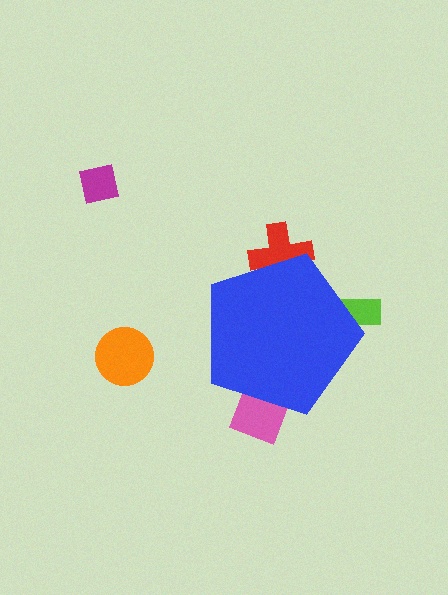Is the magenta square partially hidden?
No, the magenta square is fully visible.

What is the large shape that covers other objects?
A blue pentagon.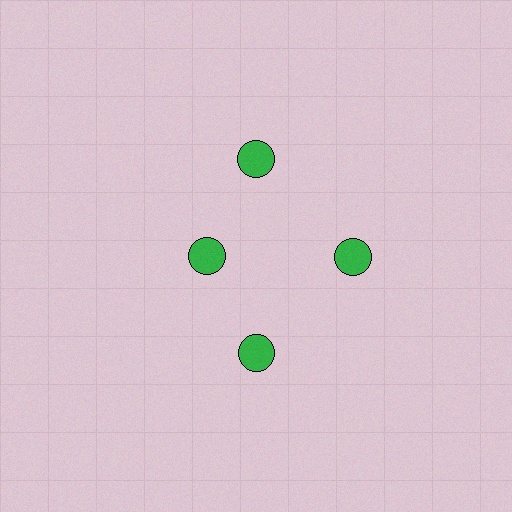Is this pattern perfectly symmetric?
No. The 4 green circles are arranged in a ring, but one element near the 9 o'clock position is pulled inward toward the center, breaking the 4-fold rotational symmetry.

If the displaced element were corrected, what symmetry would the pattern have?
It would have 4-fold rotational symmetry — the pattern would map onto itself every 90 degrees.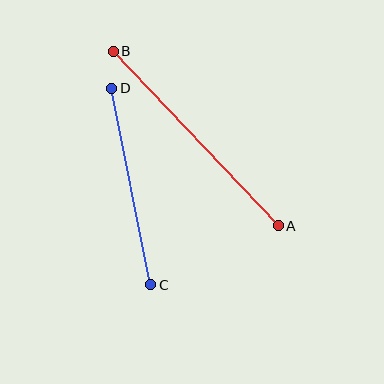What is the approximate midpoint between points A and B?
The midpoint is at approximately (196, 138) pixels.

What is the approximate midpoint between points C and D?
The midpoint is at approximately (131, 187) pixels.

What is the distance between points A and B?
The distance is approximately 240 pixels.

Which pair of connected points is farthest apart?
Points A and B are farthest apart.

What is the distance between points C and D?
The distance is approximately 201 pixels.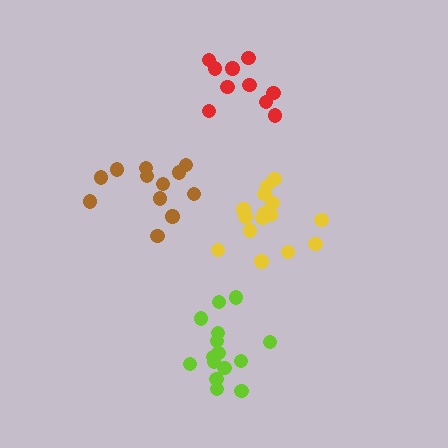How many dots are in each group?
Group 1: 15 dots, Group 2: 12 dots, Group 3: 10 dots, Group 4: 16 dots (53 total).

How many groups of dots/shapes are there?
There are 4 groups.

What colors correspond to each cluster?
The clusters are colored: lime, brown, red, yellow.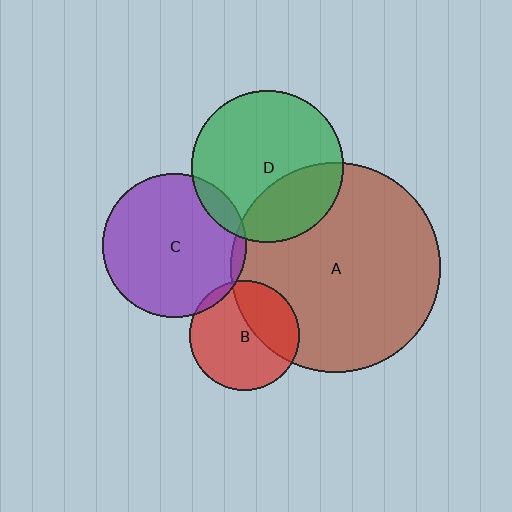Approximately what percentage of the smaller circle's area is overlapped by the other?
Approximately 10%.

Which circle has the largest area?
Circle A (brown).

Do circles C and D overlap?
Yes.